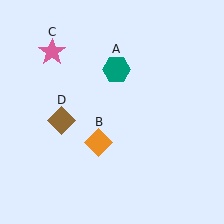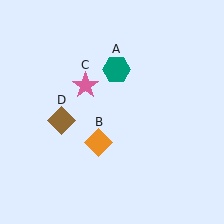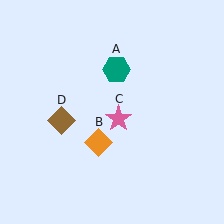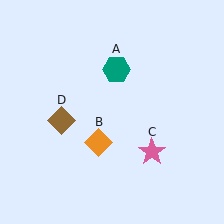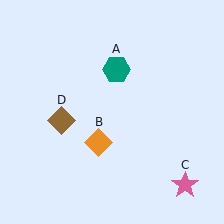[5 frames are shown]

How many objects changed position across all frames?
1 object changed position: pink star (object C).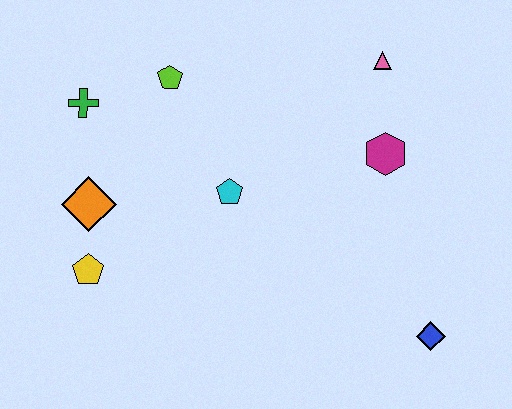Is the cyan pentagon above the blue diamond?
Yes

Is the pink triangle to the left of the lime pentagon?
No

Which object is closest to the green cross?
The lime pentagon is closest to the green cross.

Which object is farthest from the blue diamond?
The green cross is farthest from the blue diamond.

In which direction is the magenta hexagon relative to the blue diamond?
The magenta hexagon is above the blue diamond.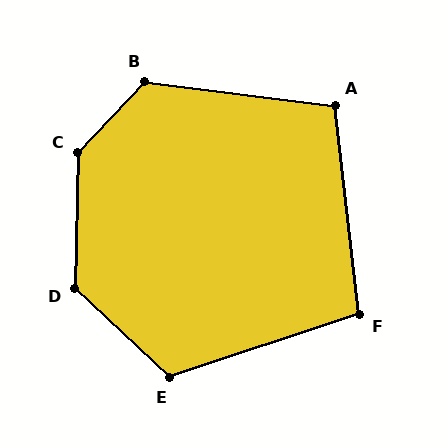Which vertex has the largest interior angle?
C, at approximately 138 degrees.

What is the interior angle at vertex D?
Approximately 132 degrees (obtuse).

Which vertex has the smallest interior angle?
F, at approximately 102 degrees.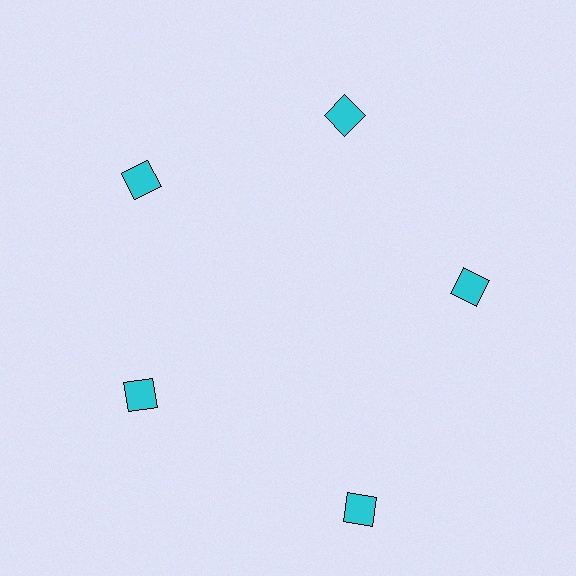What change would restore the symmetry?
The symmetry would be restored by moving it inward, back onto the ring so that all 5 squares sit at equal angles and equal distance from the center.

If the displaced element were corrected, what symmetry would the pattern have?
It would have 5-fold rotational symmetry — the pattern would map onto itself every 72 degrees.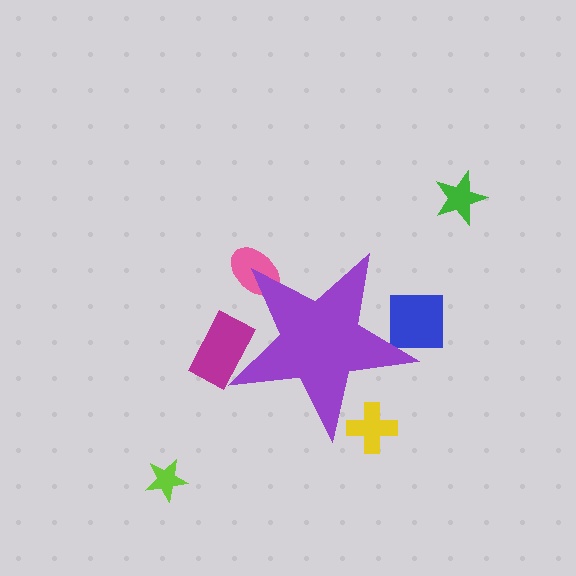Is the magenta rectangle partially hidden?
Yes, the magenta rectangle is partially hidden behind the purple star.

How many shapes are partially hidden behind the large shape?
4 shapes are partially hidden.